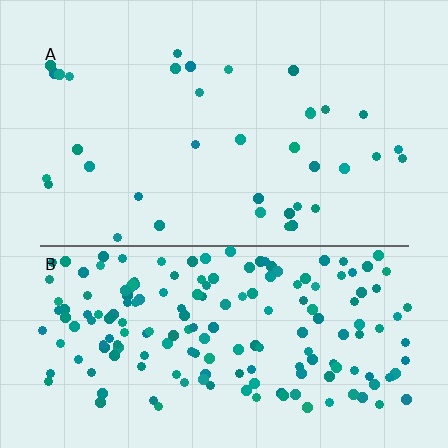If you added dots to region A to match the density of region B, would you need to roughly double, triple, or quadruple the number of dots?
Approximately quadruple.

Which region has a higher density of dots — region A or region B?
B (the bottom).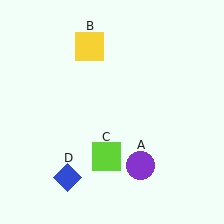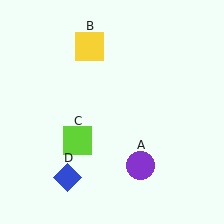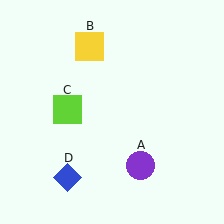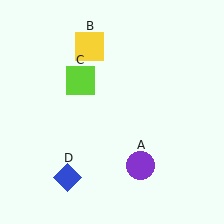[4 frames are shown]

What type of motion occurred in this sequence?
The lime square (object C) rotated clockwise around the center of the scene.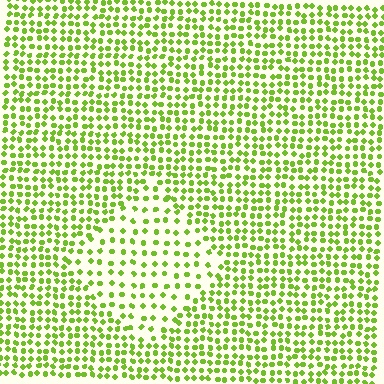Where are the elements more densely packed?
The elements are more densely packed outside the diamond boundary.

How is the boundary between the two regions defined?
The boundary is defined by a change in element density (approximately 1.9x ratio). All elements are the same color, size, and shape.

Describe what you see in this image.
The image contains small lime elements arranged at two different densities. A diamond-shaped region is visible where the elements are less densely packed than the surrounding area.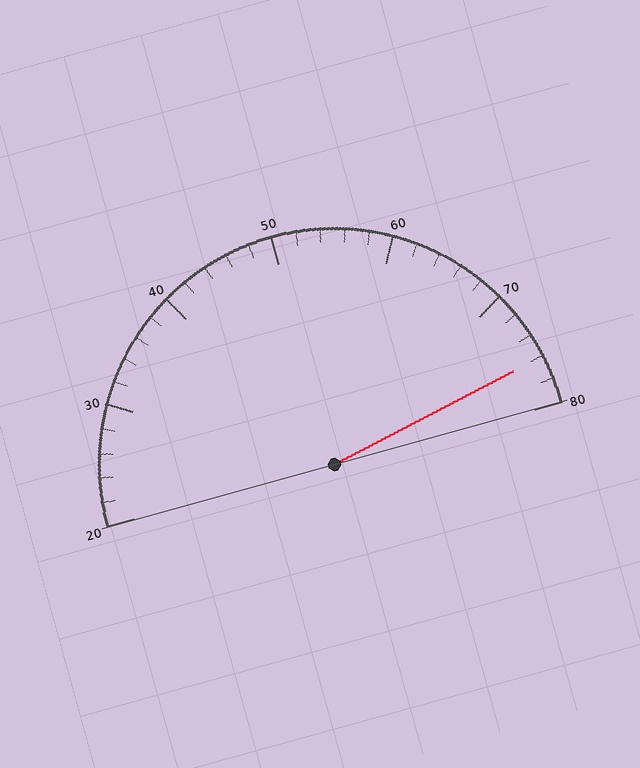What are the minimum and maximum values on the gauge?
The gauge ranges from 20 to 80.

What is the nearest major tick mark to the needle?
The nearest major tick mark is 80.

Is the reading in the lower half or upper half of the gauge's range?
The reading is in the upper half of the range (20 to 80).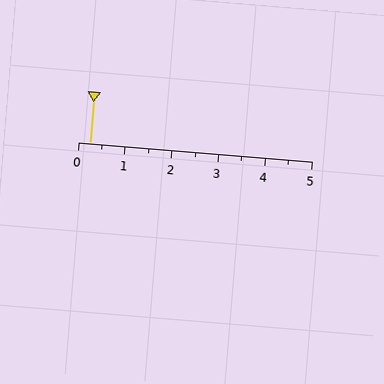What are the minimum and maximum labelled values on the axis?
The axis runs from 0 to 5.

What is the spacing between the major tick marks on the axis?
The major ticks are spaced 1 apart.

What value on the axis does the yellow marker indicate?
The marker indicates approximately 0.2.